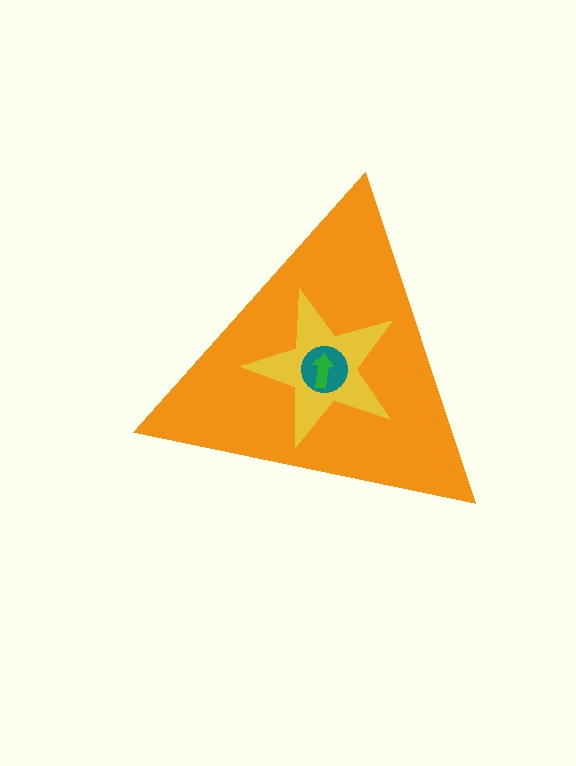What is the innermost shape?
The green arrow.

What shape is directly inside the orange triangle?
The yellow star.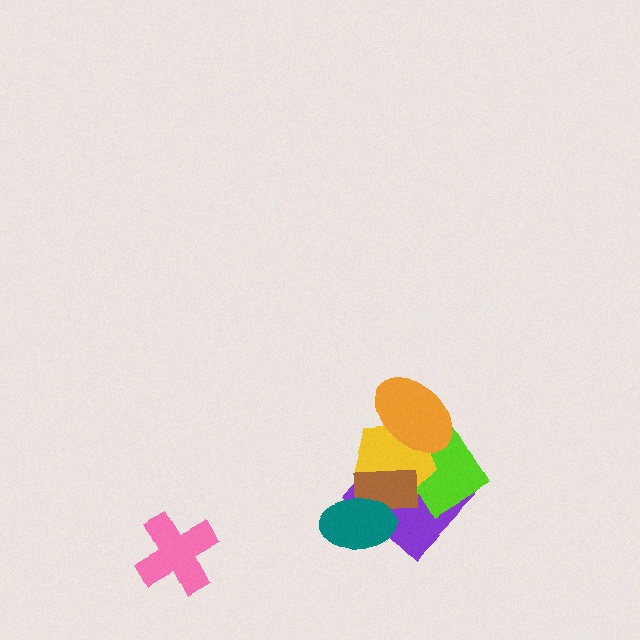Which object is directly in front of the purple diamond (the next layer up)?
The lime diamond is directly in front of the purple diamond.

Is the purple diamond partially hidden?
Yes, it is partially covered by another shape.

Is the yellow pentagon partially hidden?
Yes, it is partially covered by another shape.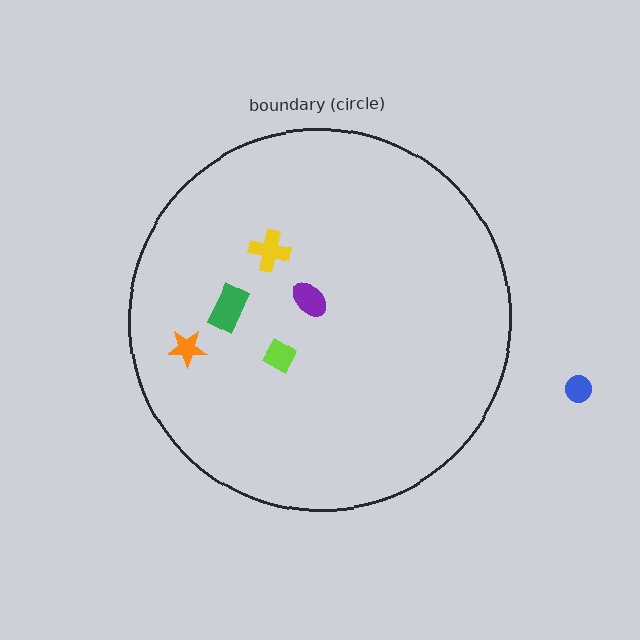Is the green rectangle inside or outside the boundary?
Inside.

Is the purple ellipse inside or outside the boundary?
Inside.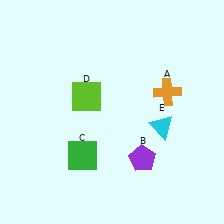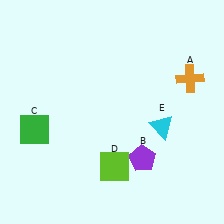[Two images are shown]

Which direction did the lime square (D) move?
The lime square (D) moved down.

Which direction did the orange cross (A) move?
The orange cross (A) moved right.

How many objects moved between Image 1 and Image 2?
3 objects moved between the two images.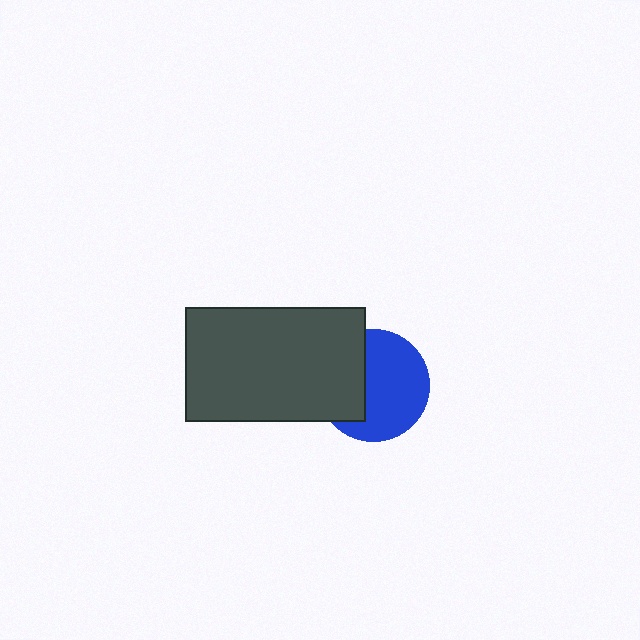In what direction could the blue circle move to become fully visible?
The blue circle could move right. That would shift it out from behind the dark gray rectangle entirely.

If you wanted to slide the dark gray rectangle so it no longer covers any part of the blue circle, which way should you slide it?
Slide it left — that is the most direct way to separate the two shapes.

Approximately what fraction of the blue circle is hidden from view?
Roughly 36% of the blue circle is hidden behind the dark gray rectangle.